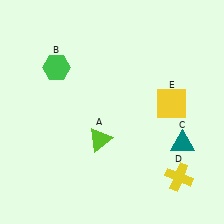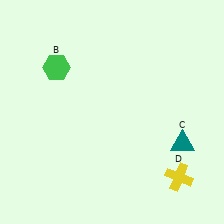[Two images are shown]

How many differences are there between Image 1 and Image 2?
There are 2 differences between the two images.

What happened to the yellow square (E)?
The yellow square (E) was removed in Image 2. It was in the top-right area of Image 1.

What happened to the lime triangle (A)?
The lime triangle (A) was removed in Image 2. It was in the bottom-left area of Image 1.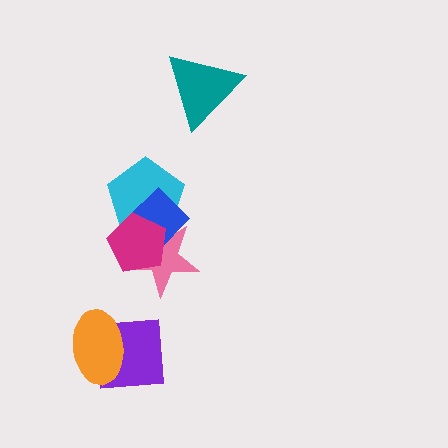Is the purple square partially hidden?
Yes, it is partially covered by another shape.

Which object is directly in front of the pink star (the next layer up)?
The cyan pentagon is directly in front of the pink star.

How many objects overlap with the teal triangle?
0 objects overlap with the teal triangle.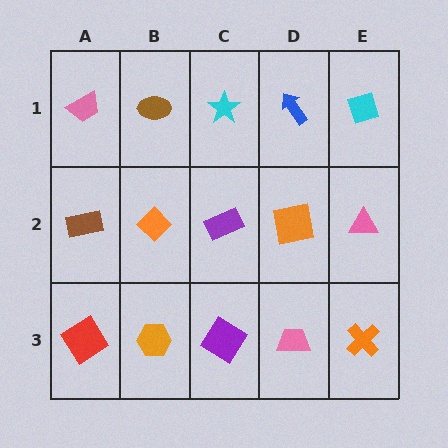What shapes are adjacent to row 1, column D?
An orange square (row 2, column D), a cyan star (row 1, column C), a cyan diamond (row 1, column E).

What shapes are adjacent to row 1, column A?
A brown rectangle (row 2, column A), a brown ellipse (row 1, column B).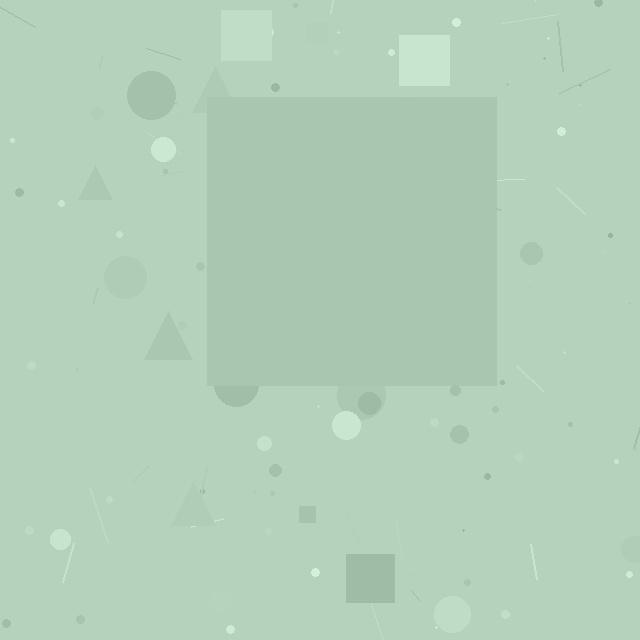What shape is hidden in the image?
A square is hidden in the image.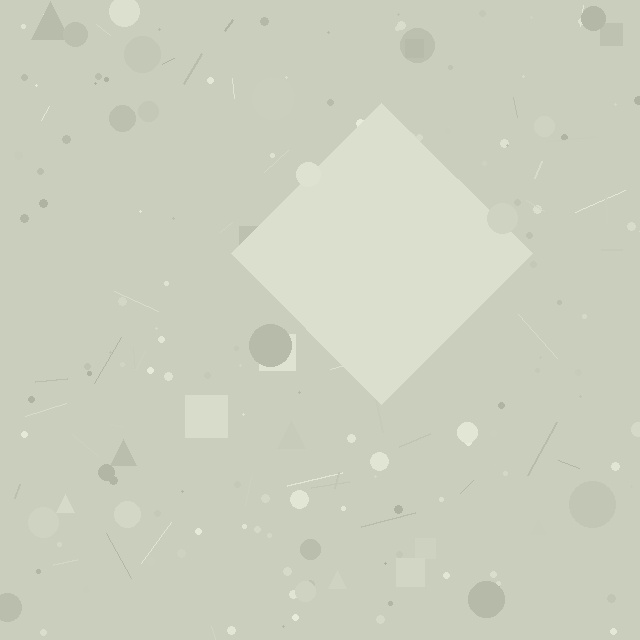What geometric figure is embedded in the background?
A diamond is embedded in the background.